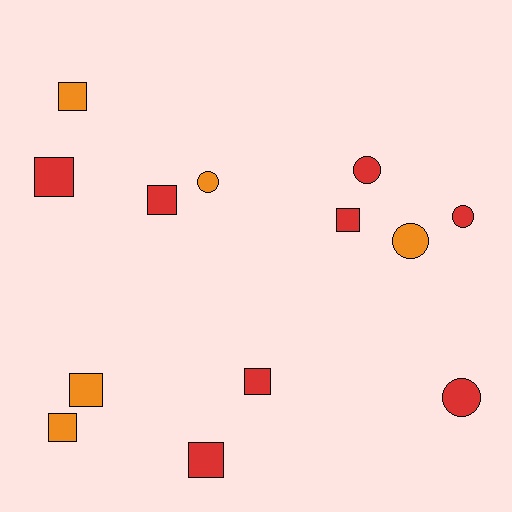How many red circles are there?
There are 3 red circles.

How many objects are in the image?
There are 13 objects.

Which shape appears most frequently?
Square, with 8 objects.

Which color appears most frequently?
Red, with 8 objects.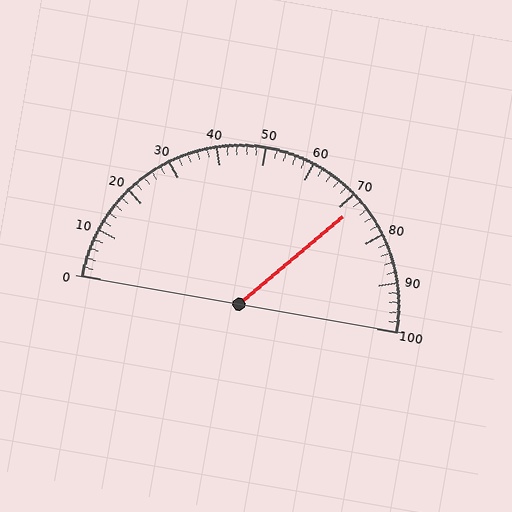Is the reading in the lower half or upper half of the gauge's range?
The reading is in the upper half of the range (0 to 100).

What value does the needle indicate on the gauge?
The needle indicates approximately 72.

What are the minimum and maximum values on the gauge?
The gauge ranges from 0 to 100.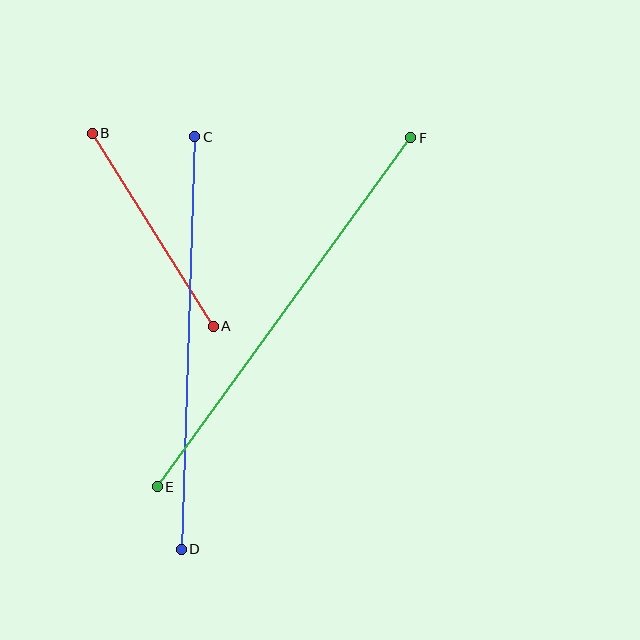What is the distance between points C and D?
The distance is approximately 413 pixels.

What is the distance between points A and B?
The distance is approximately 228 pixels.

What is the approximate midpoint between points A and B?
The midpoint is at approximately (153, 230) pixels.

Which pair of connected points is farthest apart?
Points E and F are farthest apart.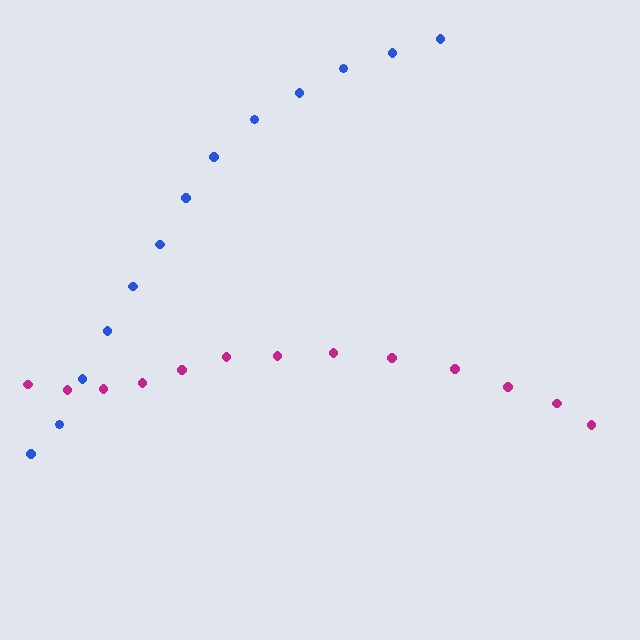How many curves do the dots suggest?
There are 2 distinct paths.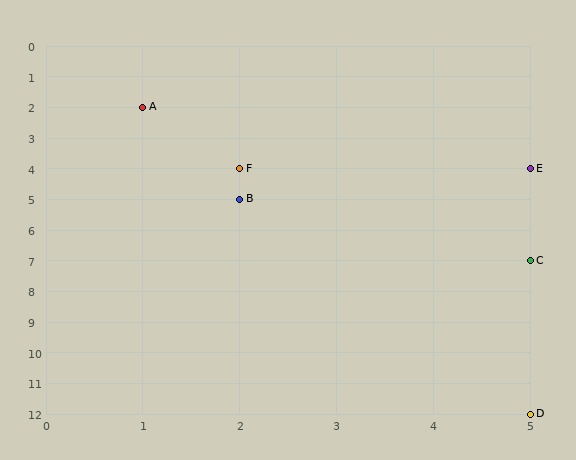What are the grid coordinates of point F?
Point F is at grid coordinates (2, 4).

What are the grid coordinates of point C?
Point C is at grid coordinates (5, 7).